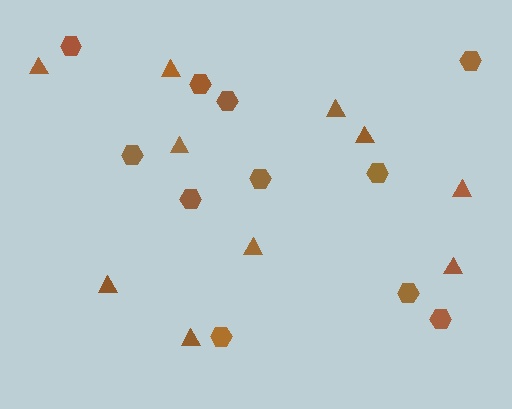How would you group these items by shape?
There are 2 groups: one group of hexagons (11) and one group of triangles (10).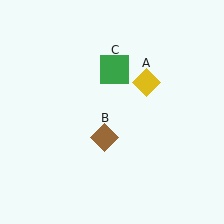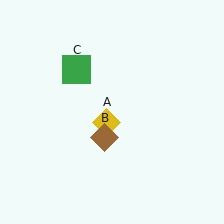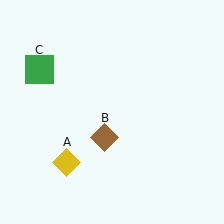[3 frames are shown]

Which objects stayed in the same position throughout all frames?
Brown diamond (object B) remained stationary.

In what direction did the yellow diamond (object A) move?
The yellow diamond (object A) moved down and to the left.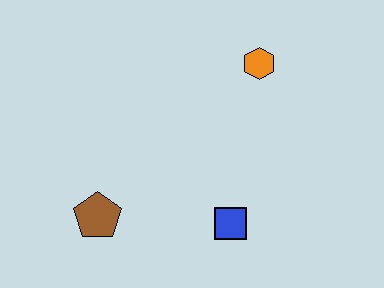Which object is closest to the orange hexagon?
The blue square is closest to the orange hexagon.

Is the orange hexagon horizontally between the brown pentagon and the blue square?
No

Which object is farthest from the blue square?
The orange hexagon is farthest from the blue square.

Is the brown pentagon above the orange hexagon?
No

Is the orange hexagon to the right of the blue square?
Yes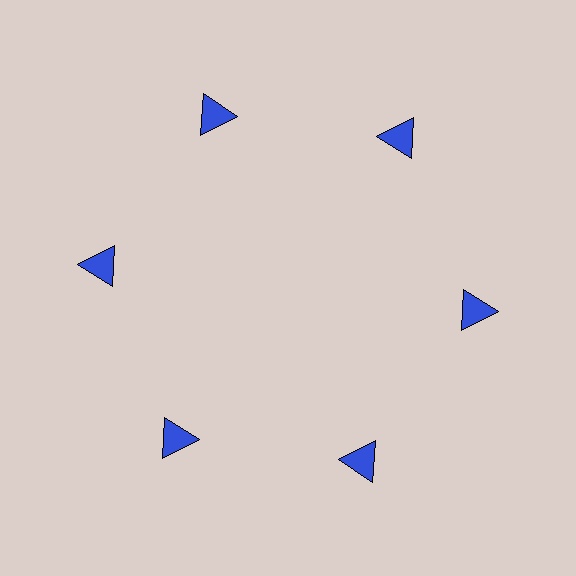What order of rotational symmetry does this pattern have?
This pattern has 6-fold rotational symmetry.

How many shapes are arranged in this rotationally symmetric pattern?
There are 6 shapes, arranged in 6 groups of 1.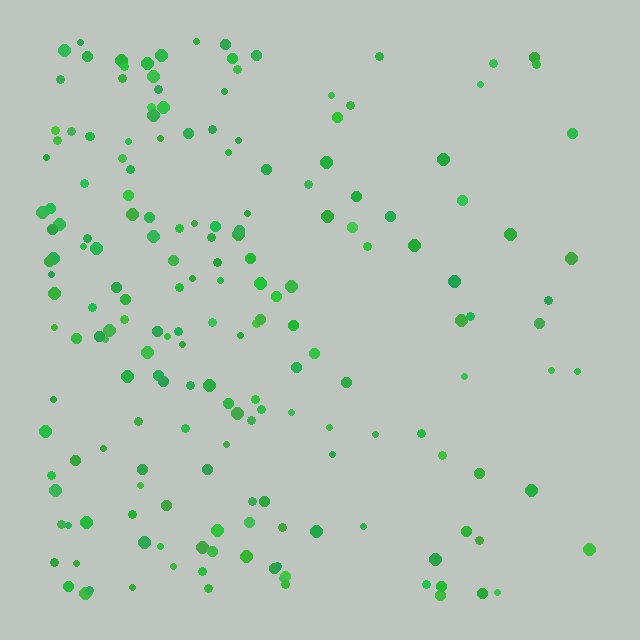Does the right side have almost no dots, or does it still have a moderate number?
Still a moderate number, just noticeably fewer than the left.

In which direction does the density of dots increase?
From right to left, with the left side densest.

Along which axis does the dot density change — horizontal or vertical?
Horizontal.